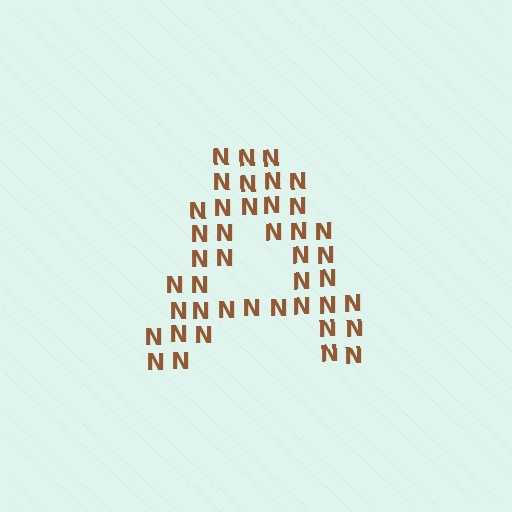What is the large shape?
The large shape is the letter A.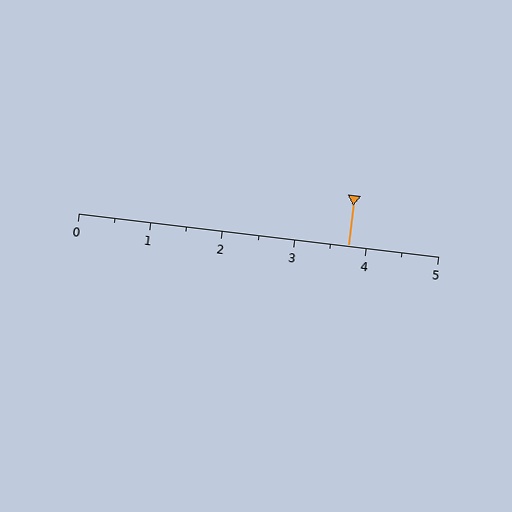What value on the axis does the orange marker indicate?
The marker indicates approximately 3.8.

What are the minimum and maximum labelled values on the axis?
The axis runs from 0 to 5.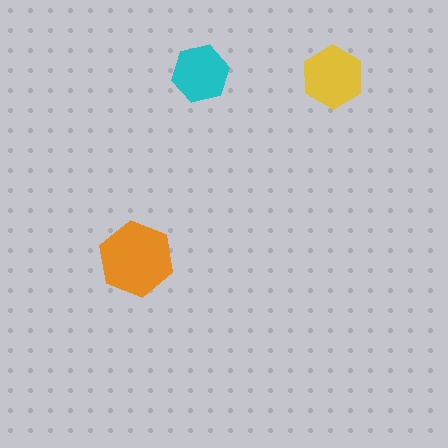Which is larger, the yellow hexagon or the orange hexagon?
The orange one.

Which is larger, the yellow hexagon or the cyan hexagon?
The yellow one.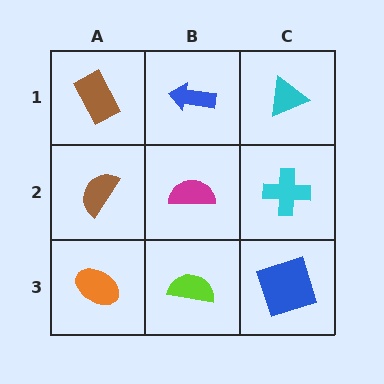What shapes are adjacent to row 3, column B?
A magenta semicircle (row 2, column B), an orange ellipse (row 3, column A), a blue square (row 3, column C).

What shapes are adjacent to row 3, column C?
A cyan cross (row 2, column C), a lime semicircle (row 3, column B).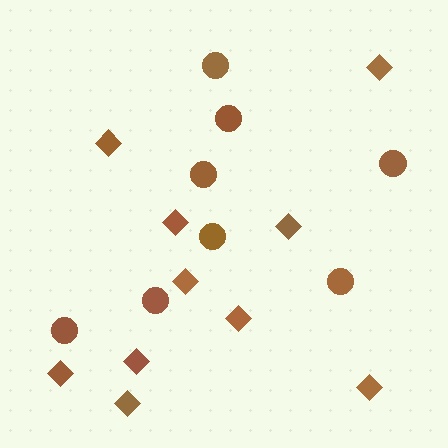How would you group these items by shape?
There are 2 groups: one group of diamonds (10) and one group of circles (8).